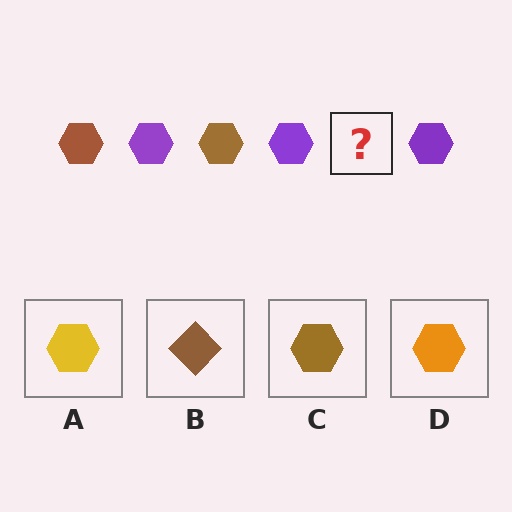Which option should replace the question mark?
Option C.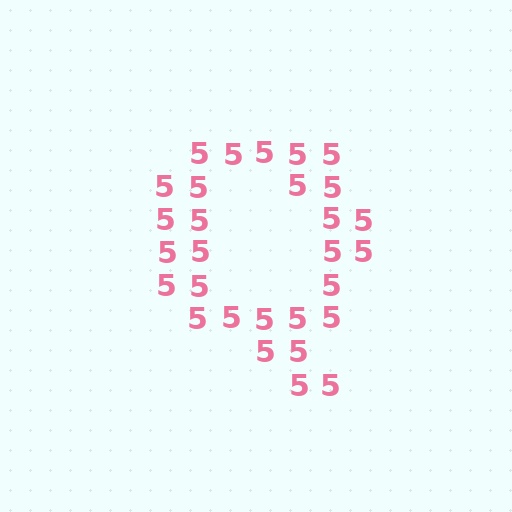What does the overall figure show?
The overall figure shows the letter Q.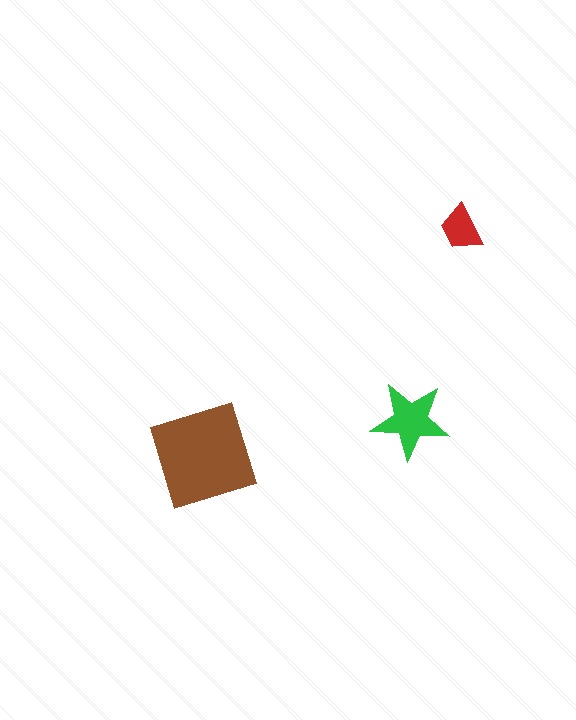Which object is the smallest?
The red trapezoid.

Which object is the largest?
The brown diamond.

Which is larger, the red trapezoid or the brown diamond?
The brown diamond.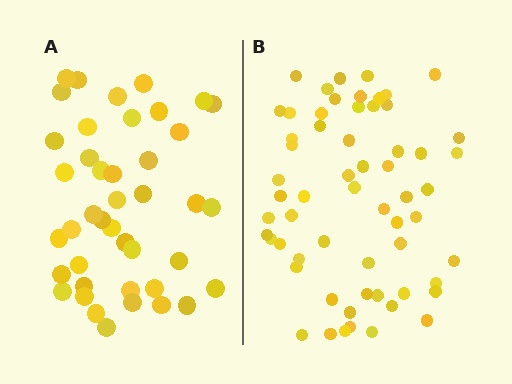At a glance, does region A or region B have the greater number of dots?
Region B (the right region) has more dots.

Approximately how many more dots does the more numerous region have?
Region B has approximately 20 more dots than region A.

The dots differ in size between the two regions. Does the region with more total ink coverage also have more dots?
No. Region A has more total ink coverage because its dots are larger, but region B actually contains more individual dots. Total area can be misleading — the number of items is what matters here.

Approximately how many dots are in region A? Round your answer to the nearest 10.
About 40 dots. (The exact count is 42, which rounds to 40.)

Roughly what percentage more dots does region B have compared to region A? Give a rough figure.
About 45% more.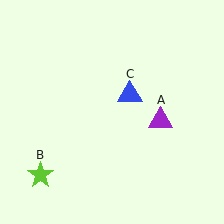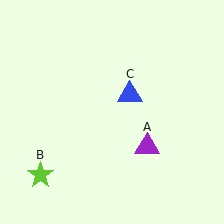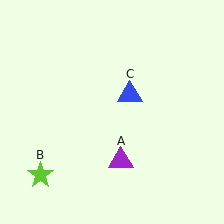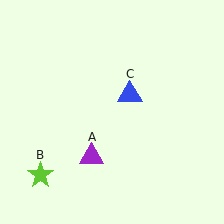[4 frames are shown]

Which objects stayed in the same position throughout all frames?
Lime star (object B) and blue triangle (object C) remained stationary.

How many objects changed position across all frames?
1 object changed position: purple triangle (object A).